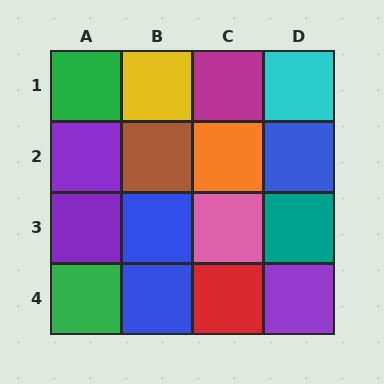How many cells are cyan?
1 cell is cyan.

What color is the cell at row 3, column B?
Blue.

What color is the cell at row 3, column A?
Purple.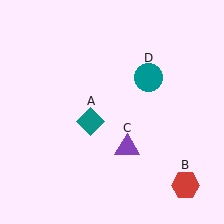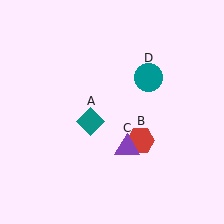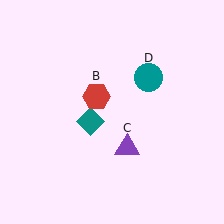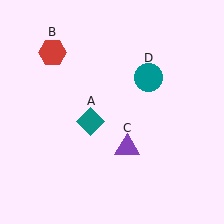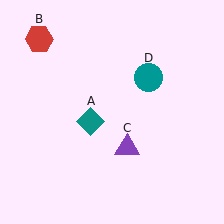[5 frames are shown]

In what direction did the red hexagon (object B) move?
The red hexagon (object B) moved up and to the left.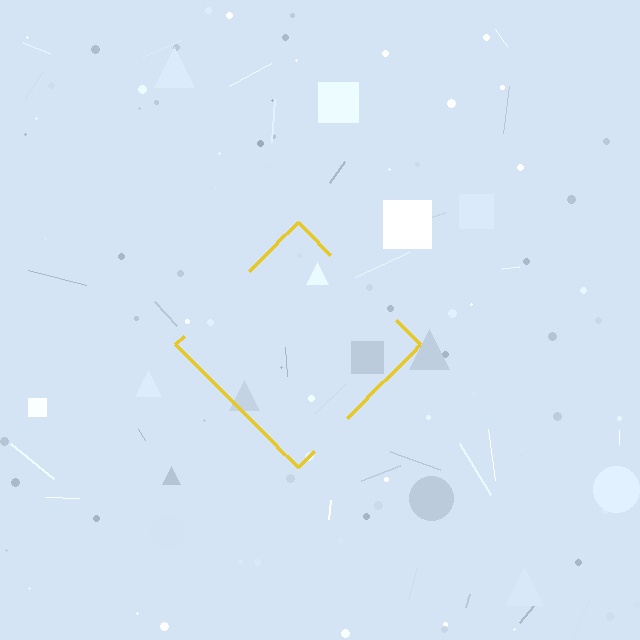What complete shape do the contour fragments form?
The contour fragments form a diamond.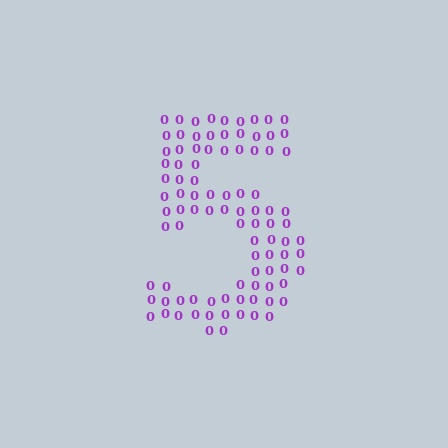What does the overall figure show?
The overall figure shows the digit 5.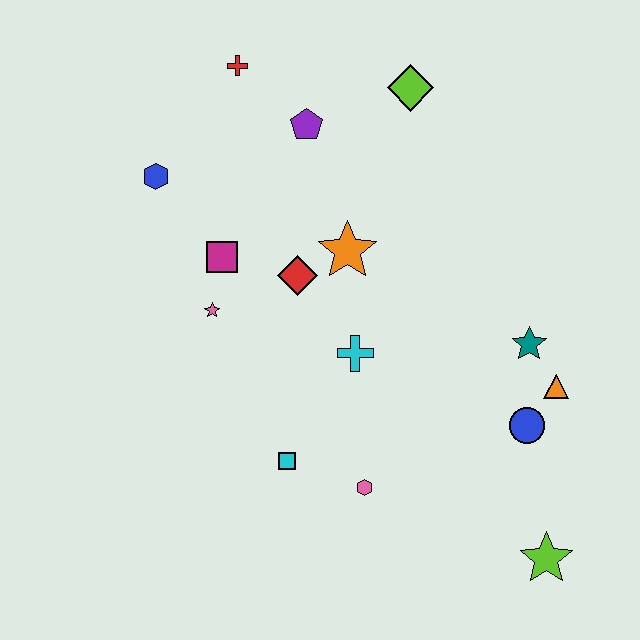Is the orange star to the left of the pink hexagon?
Yes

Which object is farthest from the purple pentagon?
The lime star is farthest from the purple pentagon.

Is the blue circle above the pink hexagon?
Yes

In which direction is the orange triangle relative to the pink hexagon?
The orange triangle is to the right of the pink hexagon.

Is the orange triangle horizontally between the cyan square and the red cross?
No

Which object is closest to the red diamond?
The orange star is closest to the red diamond.